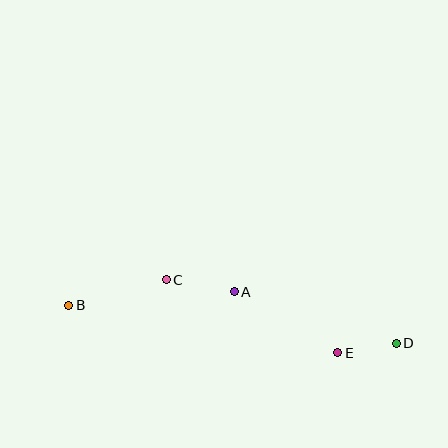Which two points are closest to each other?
Points D and E are closest to each other.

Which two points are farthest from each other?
Points B and D are farthest from each other.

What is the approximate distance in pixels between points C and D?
The distance between C and D is approximately 238 pixels.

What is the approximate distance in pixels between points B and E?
The distance between B and E is approximately 273 pixels.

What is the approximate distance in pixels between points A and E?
The distance between A and E is approximately 120 pixels.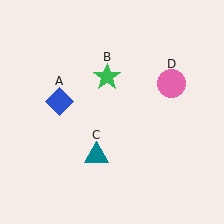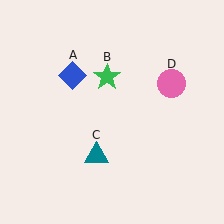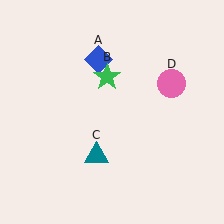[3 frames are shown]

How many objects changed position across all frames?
1 object changed position: blue diamond (object A).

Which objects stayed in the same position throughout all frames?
Green star (object B) and teal triangle (object C) and pink circle (object D) remained stationary.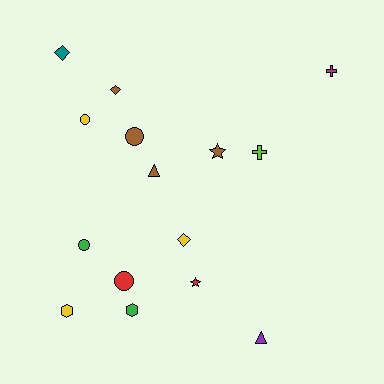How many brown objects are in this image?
There are 4 brown objects.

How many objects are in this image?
There are 15 objects.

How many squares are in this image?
There are no squares.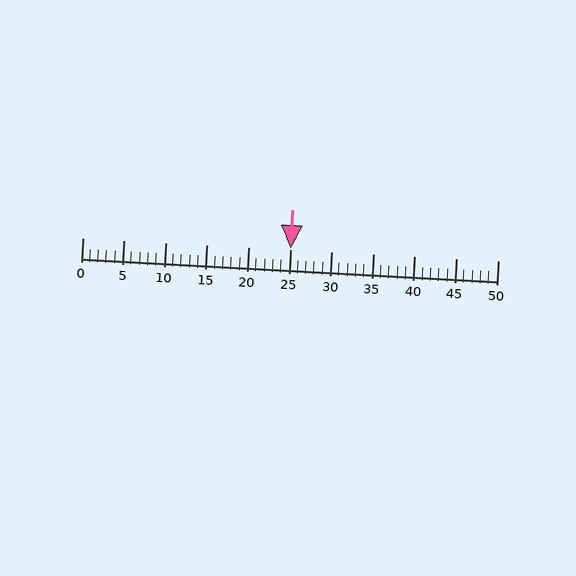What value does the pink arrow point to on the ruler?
The pink arrow points to approximately 25.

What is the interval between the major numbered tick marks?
The major tick marks are spaced 5 units apart.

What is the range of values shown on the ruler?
The ruler shows values from 0 to 50.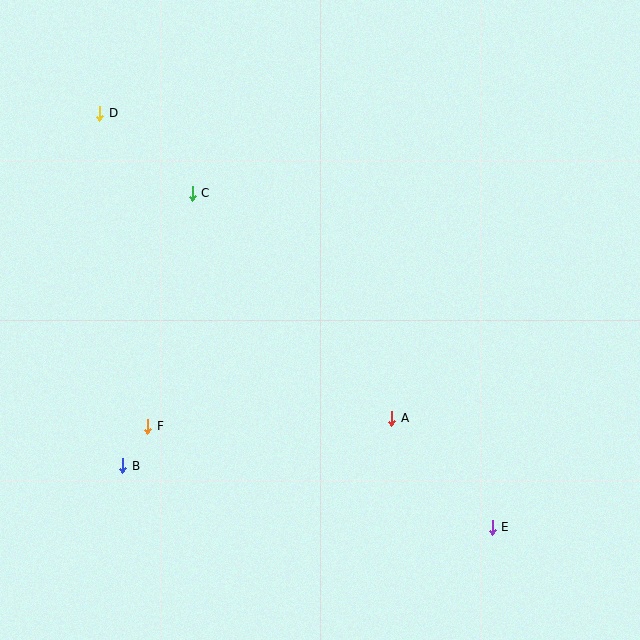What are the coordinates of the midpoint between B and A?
The midpoint between B and A is at (257, 442).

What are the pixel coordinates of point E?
Point E is at (492, 527).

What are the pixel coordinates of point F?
Point F is at (148, 426).